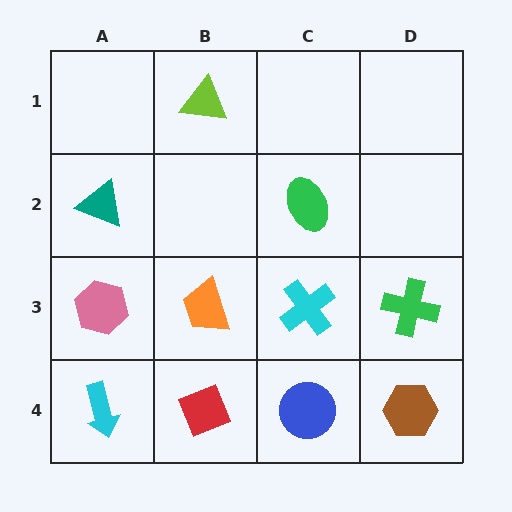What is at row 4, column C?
A blue circle.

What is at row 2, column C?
A green ellipse.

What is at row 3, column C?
A cyan cross.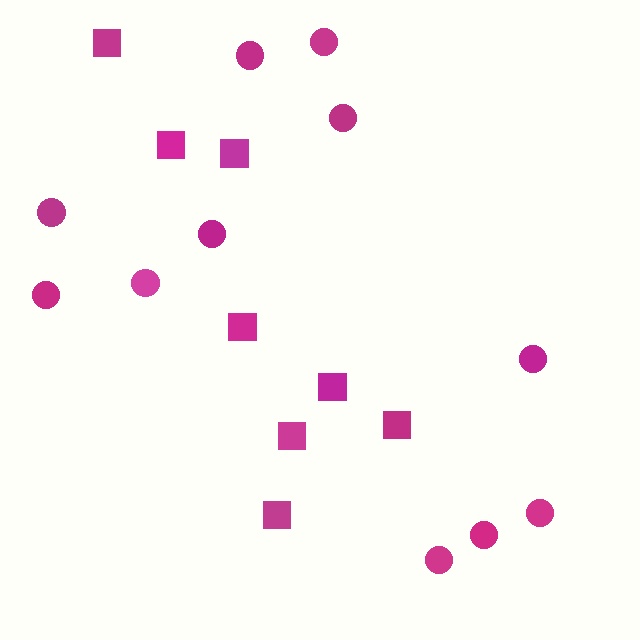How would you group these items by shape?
There are 2 groups: one group of circles (11) and one group of squares (8).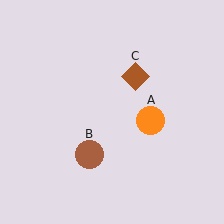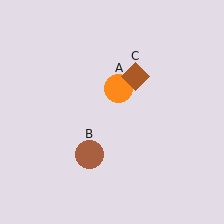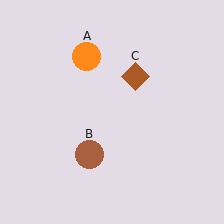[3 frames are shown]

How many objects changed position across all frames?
1 object changed position: orange circle (object A).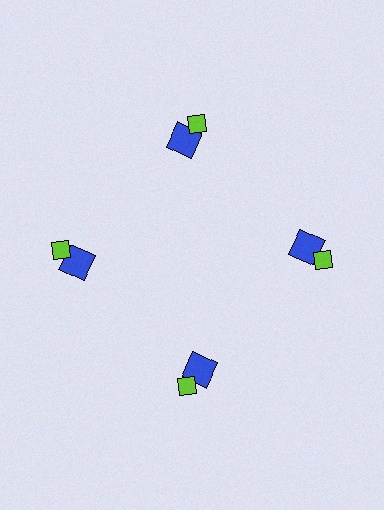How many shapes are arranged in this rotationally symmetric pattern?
There are 8 shapes, arranged in 4 groups of 2.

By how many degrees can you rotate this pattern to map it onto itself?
The pattern maps onto itself every 90 degrees of rotation.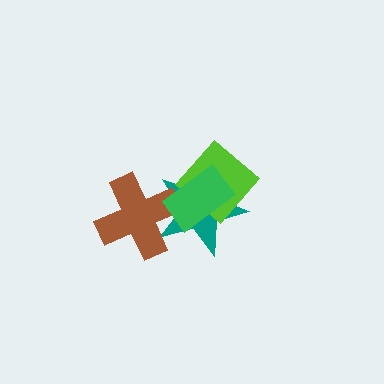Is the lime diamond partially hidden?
Yes, it is partially covered by another shape.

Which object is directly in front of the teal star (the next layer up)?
The lime diamond is directly in front of the teal star.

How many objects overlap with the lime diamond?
2 objects overlap with the lime diamond.